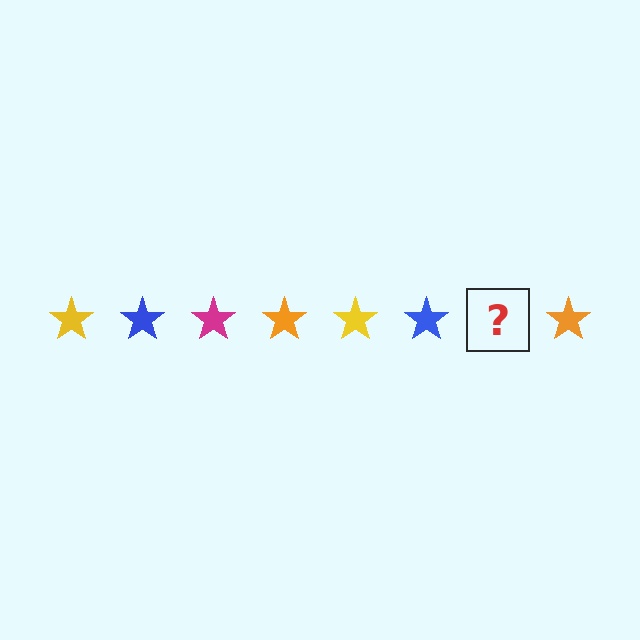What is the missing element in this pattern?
The missing element is a magenta star.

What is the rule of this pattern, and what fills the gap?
The rule is that the pattern cycles through yellow, blue, magenta, orange stars. The gap should be filled with a magenta star.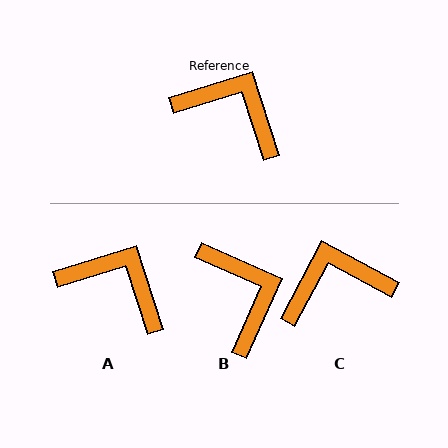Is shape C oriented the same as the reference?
No, it is off by about 44 degrees.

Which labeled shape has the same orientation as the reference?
A.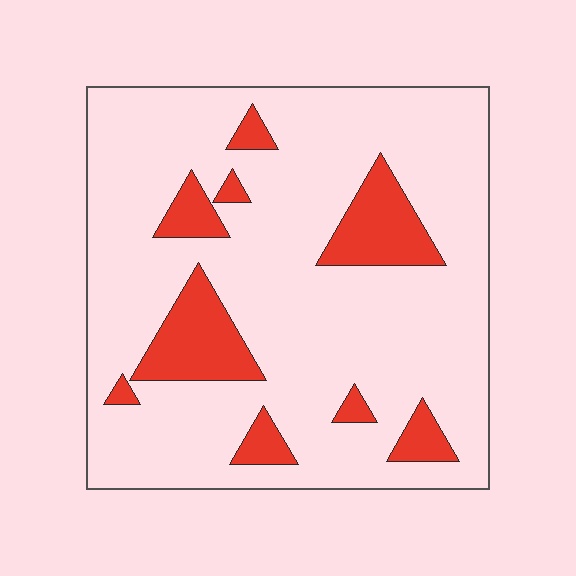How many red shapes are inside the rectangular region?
9.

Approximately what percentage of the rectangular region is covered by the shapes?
Approximately 15%.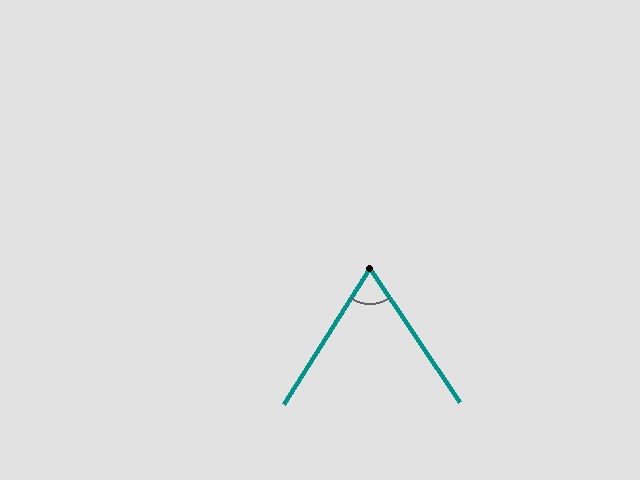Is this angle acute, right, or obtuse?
It is acute.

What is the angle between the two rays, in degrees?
Approximately 66 degrees.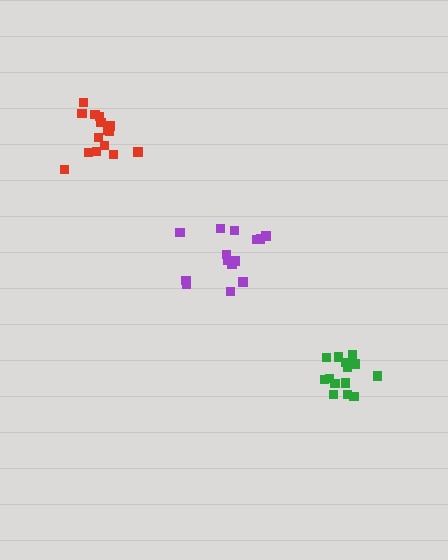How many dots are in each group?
Group 1: 14 dots, Group 2: 15 dots, Group 3: 15 dots (44 total).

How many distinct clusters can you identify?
There are 3 distinct clusters.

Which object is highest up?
The red cluster is topmost.